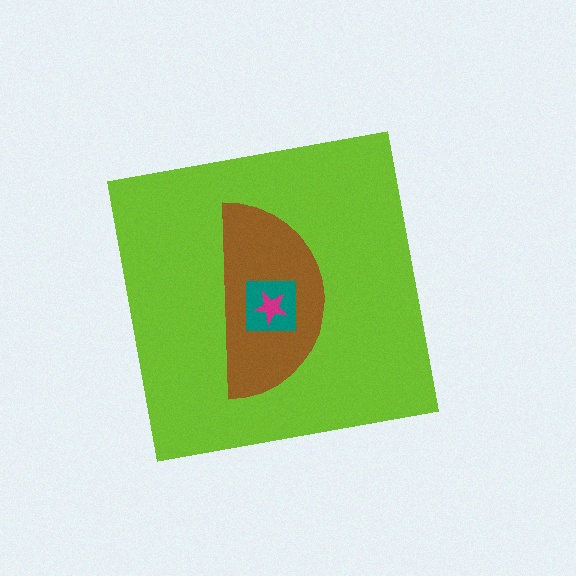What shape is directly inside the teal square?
The magenta star.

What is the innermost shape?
The magenta star.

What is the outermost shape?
The lime square.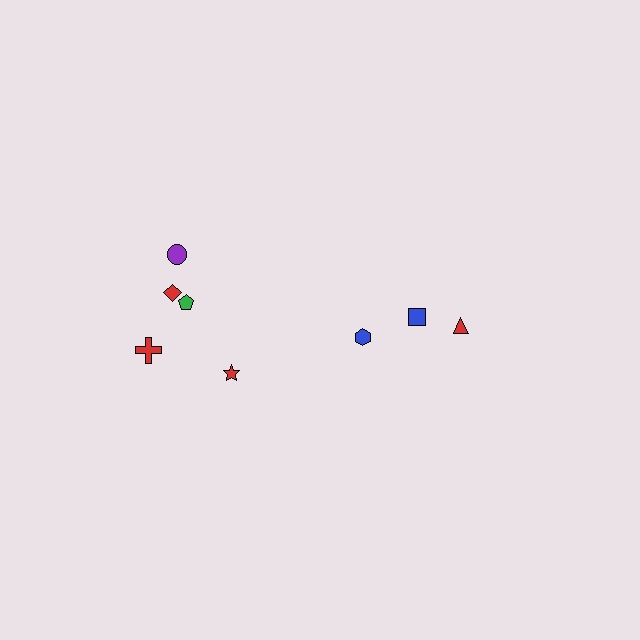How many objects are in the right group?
There are 3 objects.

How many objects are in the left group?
There are 5 objects.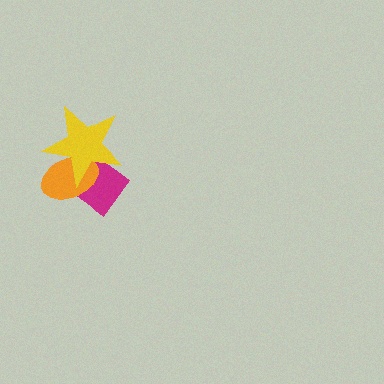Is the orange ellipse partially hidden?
Yes, it is partially covered by another shape.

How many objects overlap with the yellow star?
2 objects overlap with the yellow star.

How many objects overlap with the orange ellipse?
2 objects overlap with the orange ellipse.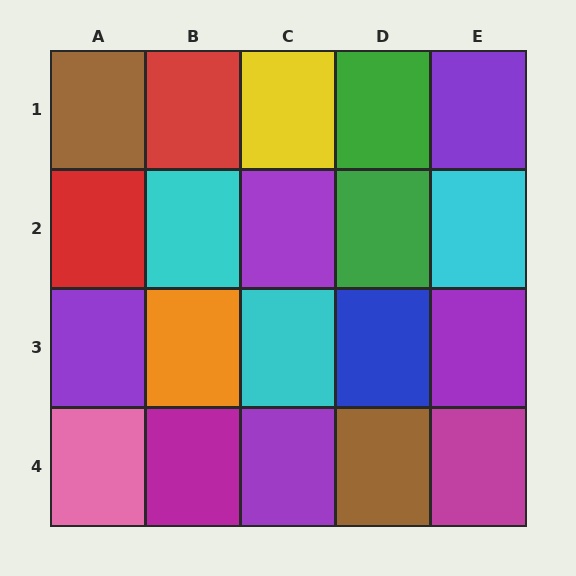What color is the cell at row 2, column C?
Purple.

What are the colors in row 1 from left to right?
Brown, red, yellow, green, purple.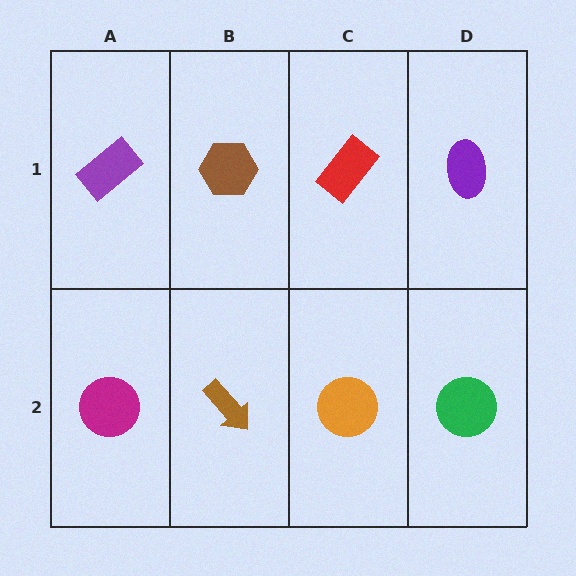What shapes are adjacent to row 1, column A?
A magenta circle (row 2, column A), a brown hexagon (row 1, column B).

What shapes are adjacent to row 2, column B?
A brown hexagon (row 1, column B), a magenta circle (row 2, column A), an orange circle (row 2, column C).